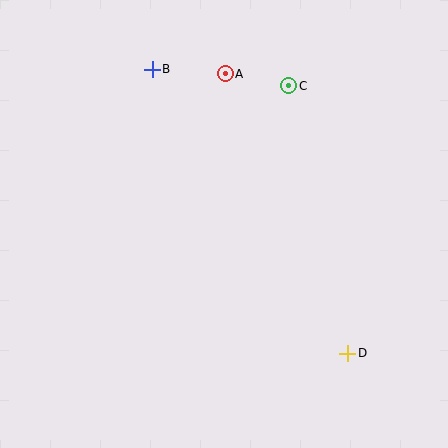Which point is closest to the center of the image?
Point A at (225, 74) is closest to the center.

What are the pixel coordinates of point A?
Point A is at (225, 74).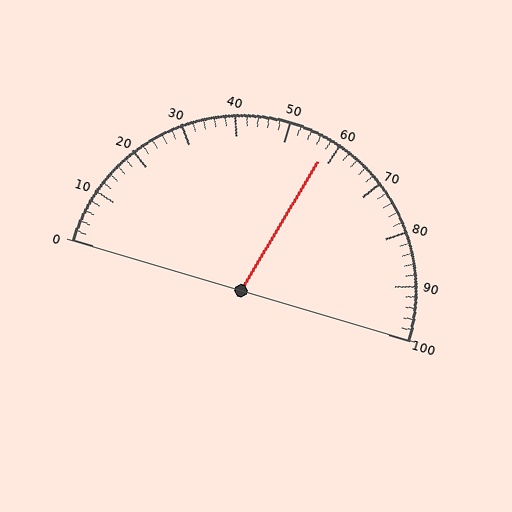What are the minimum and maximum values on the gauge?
The gauge ranges from 0 to 100.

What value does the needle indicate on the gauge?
The needle indicates approximately 58.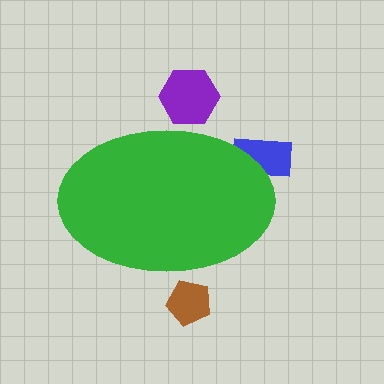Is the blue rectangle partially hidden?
Yes, the blue rectangle is partially hidden behind the green ellipse.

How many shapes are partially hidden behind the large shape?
3 shapes are partially hidden.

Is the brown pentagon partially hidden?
Yes, the brown pentagon is partially hidden behind the green ellipse.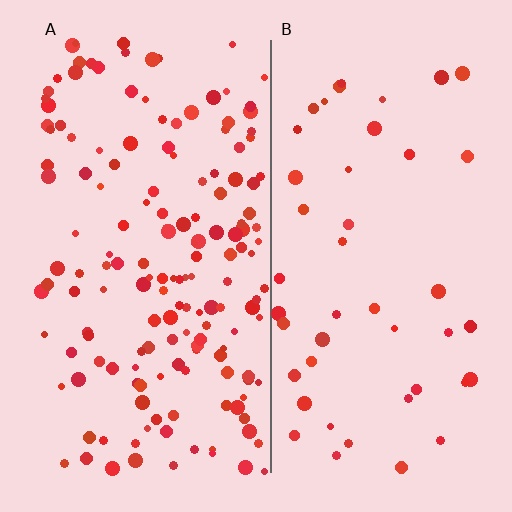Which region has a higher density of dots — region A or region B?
A (the left).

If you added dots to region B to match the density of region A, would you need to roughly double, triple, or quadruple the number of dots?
Approximately triple.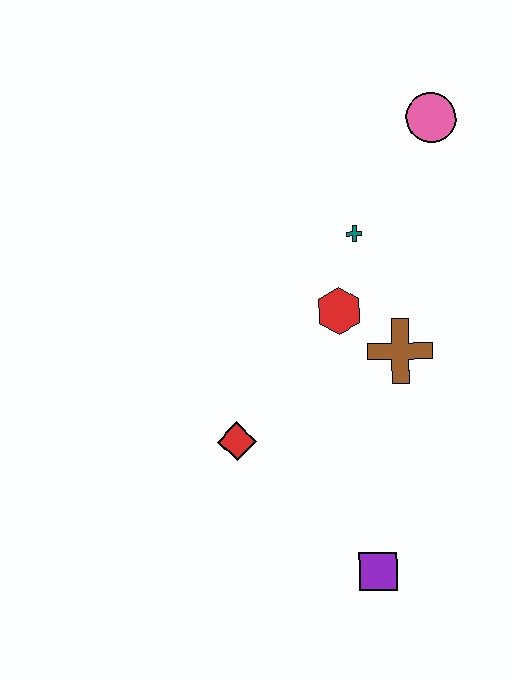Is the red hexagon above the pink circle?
No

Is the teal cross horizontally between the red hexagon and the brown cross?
Yes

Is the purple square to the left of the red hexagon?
No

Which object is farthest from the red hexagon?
The purple square is farthest from the red hexagon.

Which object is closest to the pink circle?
The teal cross is closest to the pink circle.